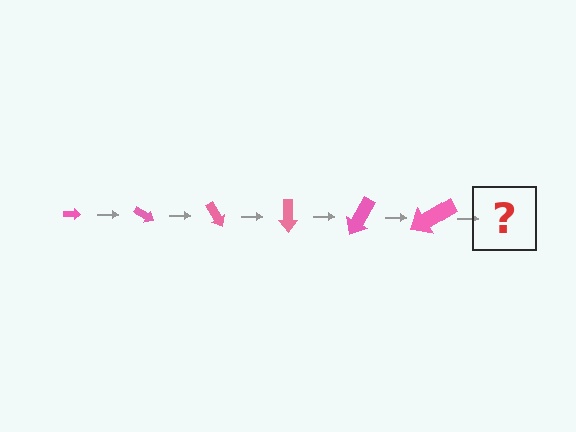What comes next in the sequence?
The next element should be an arrow, larger than the previous one and rotated 180 degrees from the start.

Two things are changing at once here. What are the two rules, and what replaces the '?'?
The two rules are that the arrow grows larger each step and it rotates 30 degrees each step. The '?' should be an arrow, larger than the previous one and rotated 180 degrees from the start.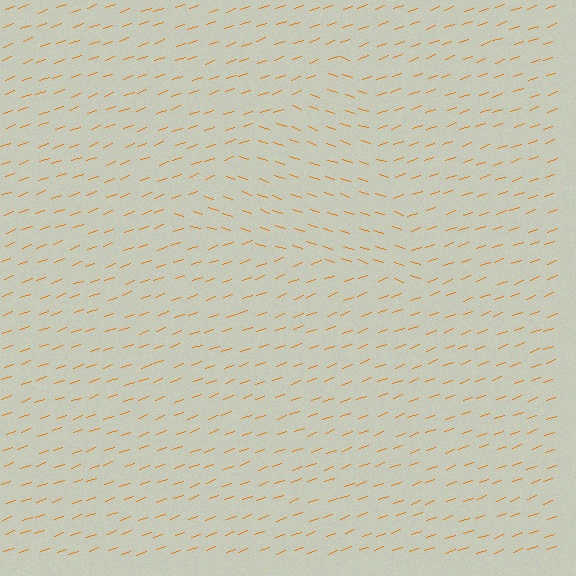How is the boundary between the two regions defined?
The boundary is defined purely by a change in line orientation (approximately 37 degrees difference). All lines are the same color and thickness.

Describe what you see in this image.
The image is filled with small orange line segments. A triangle region in the image has lines oriented differently from the surrounding lines, creating a visible texture boundary.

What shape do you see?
I see a triangle.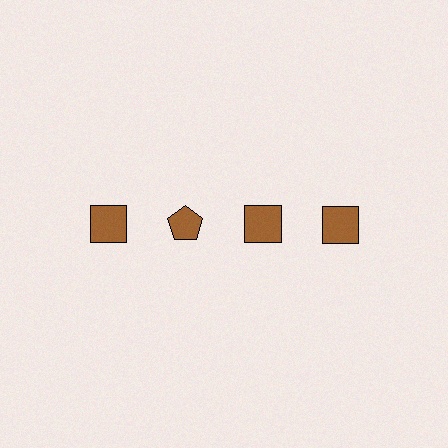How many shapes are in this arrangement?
There are 4 shapes arranged in a grid pattern.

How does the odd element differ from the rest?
It has a different shape: pentagon instead of square.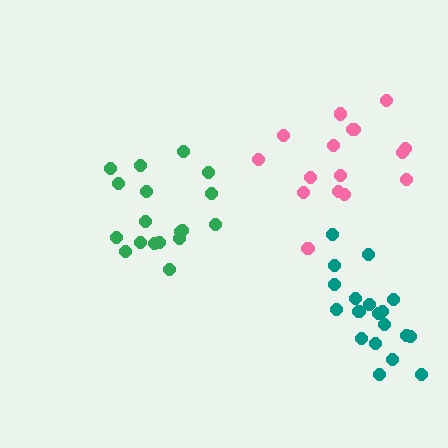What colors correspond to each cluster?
The clusters are colored: green, pink, teal.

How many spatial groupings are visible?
There are 3 spatial groupings.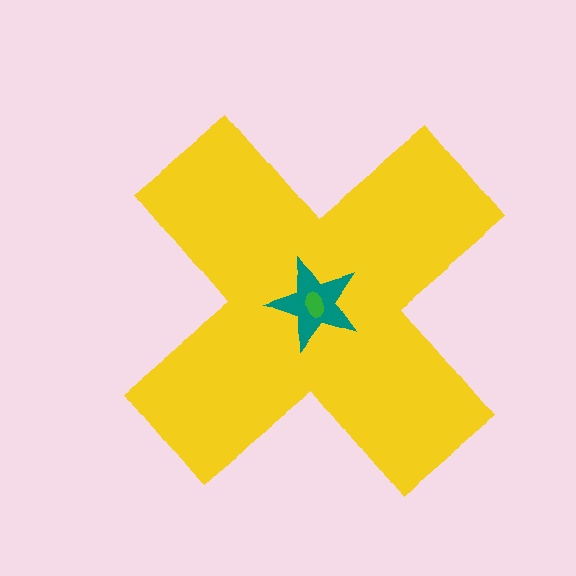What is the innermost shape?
The green ellipse.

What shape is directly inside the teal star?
The green ellipse.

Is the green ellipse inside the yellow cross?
Yes.